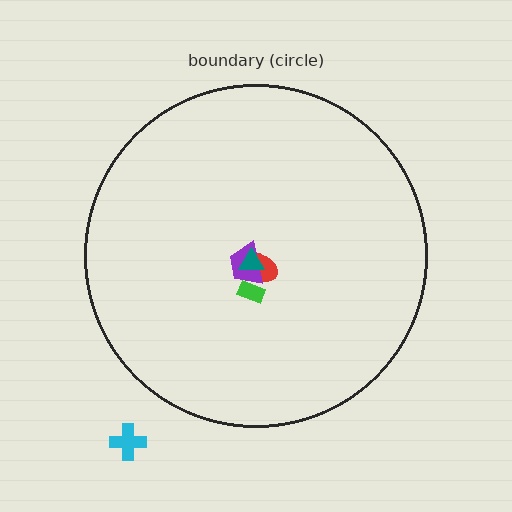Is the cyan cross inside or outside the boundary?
Outside.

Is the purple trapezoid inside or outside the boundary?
Inside.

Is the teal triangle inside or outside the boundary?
Inside.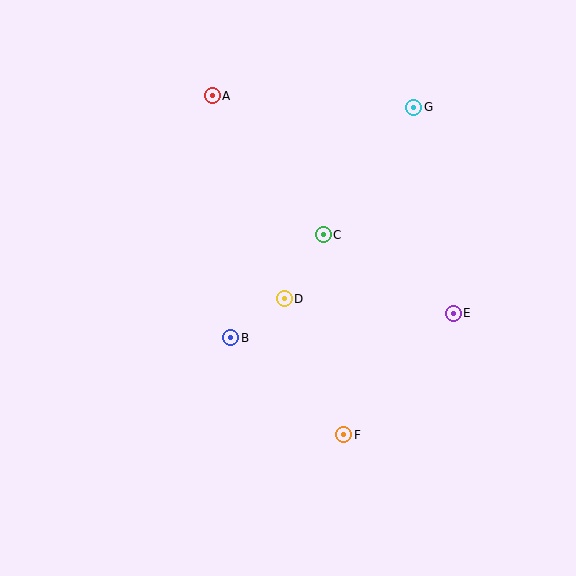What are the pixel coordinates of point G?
Point G is at (414, 107).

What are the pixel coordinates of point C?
Point C is at (323, 235).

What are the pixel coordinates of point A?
Point A is at (212, 96).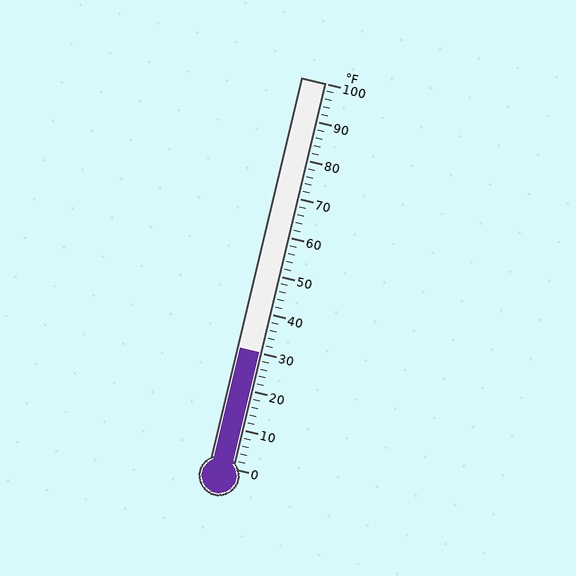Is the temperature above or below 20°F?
The temperature is above 20°F.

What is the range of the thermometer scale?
The thermometer scale ranges from 0°F to 100°F.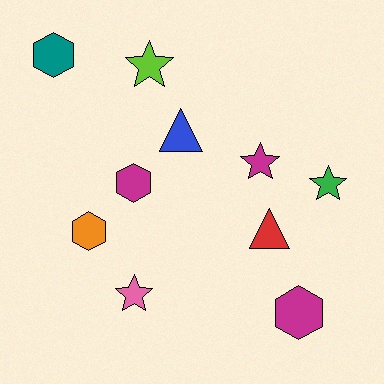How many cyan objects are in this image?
There are no cyan objects.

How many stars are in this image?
There are 4 stars.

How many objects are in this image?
There are 10 objects.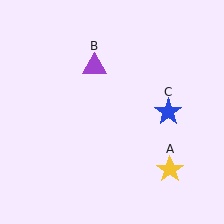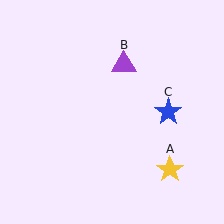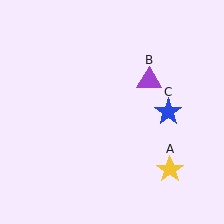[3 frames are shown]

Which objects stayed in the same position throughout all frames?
Yellow star (object A) and blue star (object C) remained stationary.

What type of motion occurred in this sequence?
The purple triangle (object B) rotated clockwise around the center of the scene.